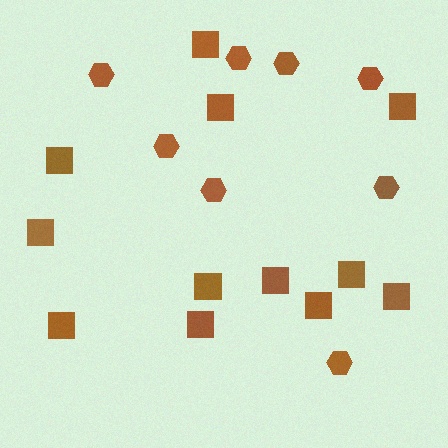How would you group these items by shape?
There are 2 groups: one group of squares (12) and one group of hexagons (8).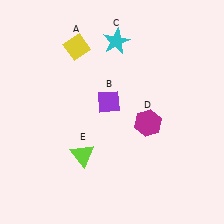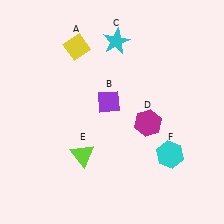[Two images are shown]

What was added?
A cyan hexagon (F) was added in Image 2.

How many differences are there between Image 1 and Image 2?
There is 1 difference between the two images.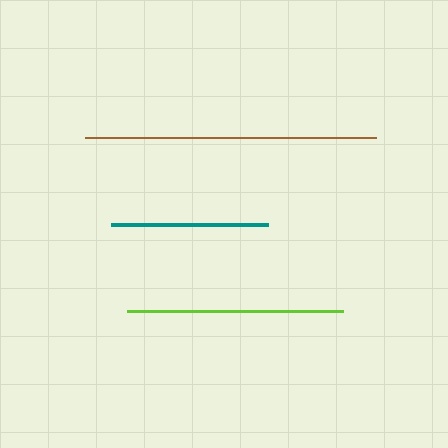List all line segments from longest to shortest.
From longest to shortest: brown, lime, teal.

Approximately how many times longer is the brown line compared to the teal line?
The brown line is approximately 1.9 times the length of the teal line.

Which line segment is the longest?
The brown line is the longest at approximately 291 pixels.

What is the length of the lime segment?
The lime segment is approximately 216 pixels long.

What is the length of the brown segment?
The brown segment is approximately 291 pixels long.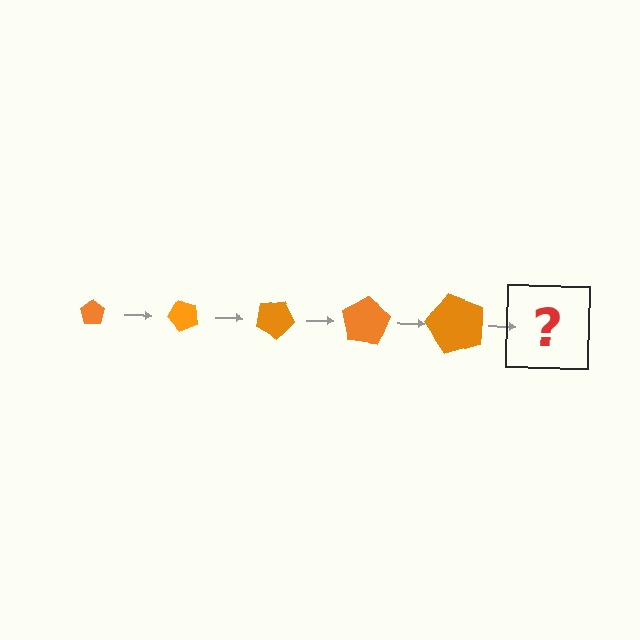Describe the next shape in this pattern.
It should be a pentagon, larger than the previous one and rotated 250 degrees from the start.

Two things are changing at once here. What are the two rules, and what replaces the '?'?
The two rules are that the pentagon grows larger each step and it rotates 50 degrees each step. The '?' should be a pentagon, larger than the previous one and rotated 250 degrees from the start.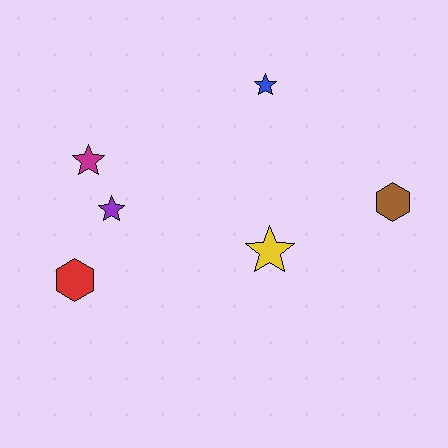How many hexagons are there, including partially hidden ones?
There are 2 hexagons.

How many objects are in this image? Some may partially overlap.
There are 6 objects.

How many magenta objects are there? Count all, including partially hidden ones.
There is 1 magenta object.